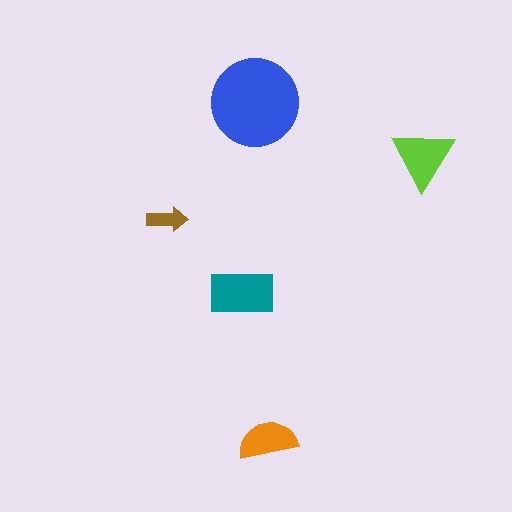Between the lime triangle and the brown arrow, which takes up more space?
The lime triangle.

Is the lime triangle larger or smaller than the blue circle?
Smaller.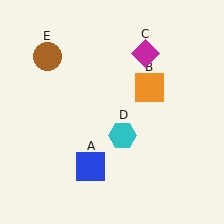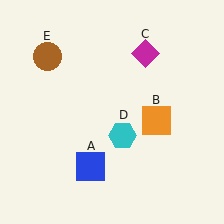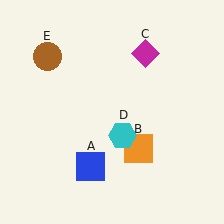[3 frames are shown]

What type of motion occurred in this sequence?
The orange square (object B) rotated clockwise around the center of the scene.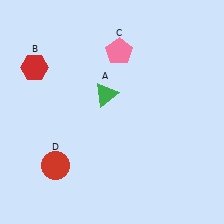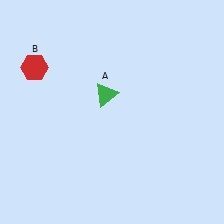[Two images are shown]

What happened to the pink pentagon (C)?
The pink pentagon (C) was removed in Image 2. It was in the top-right area of Image 1.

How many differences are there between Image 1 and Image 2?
There are 2 differences between the two images.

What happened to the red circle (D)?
The red circle (D) was removed in Image 2. It was in the bottom-left area of Image 1.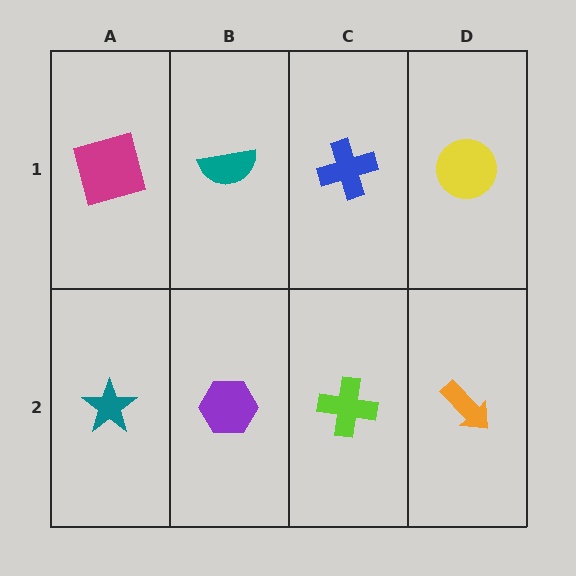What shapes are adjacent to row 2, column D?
A yellow circle (row 1, column D), a lime cross (row 2, column C).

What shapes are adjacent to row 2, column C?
A blue cross (row 1, column C), a purple hexagon (row 2, column B), an orange arrow (row 2, column D).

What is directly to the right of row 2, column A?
A purple hexagon.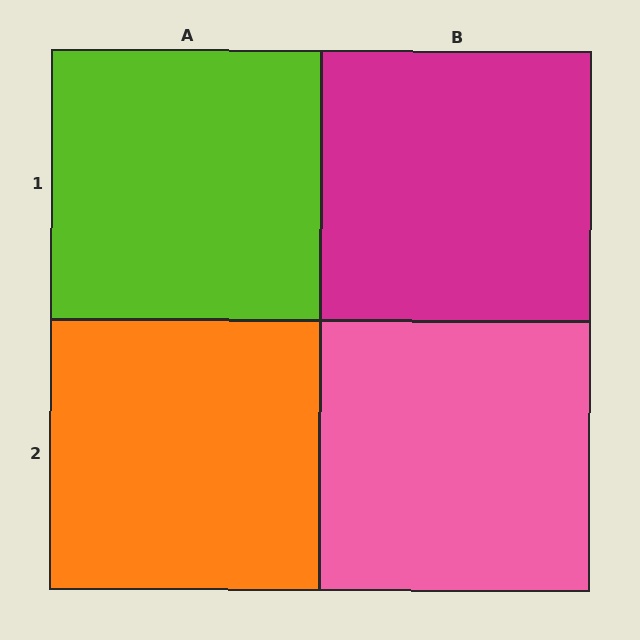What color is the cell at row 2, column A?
Orange.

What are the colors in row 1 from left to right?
Lime, magenta.